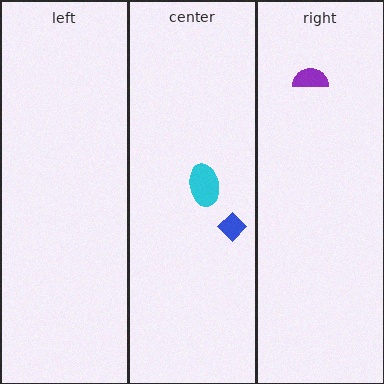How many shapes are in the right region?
1.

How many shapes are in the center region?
2.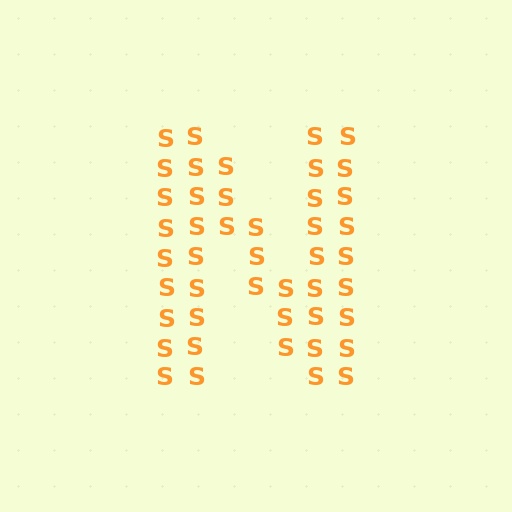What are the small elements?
The small elements are letter S's.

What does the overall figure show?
The overall figure shows the letter N.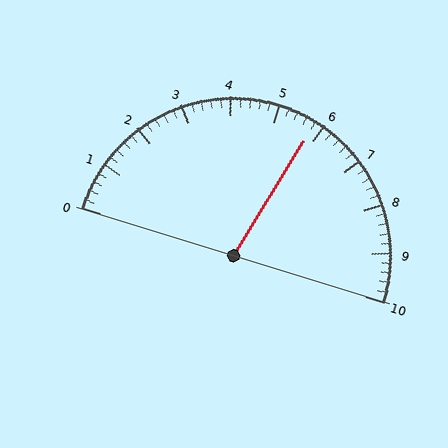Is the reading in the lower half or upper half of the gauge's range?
The reading is in the upper half of the range (0 to 10).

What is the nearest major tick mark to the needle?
The nearest major tick mark is 6.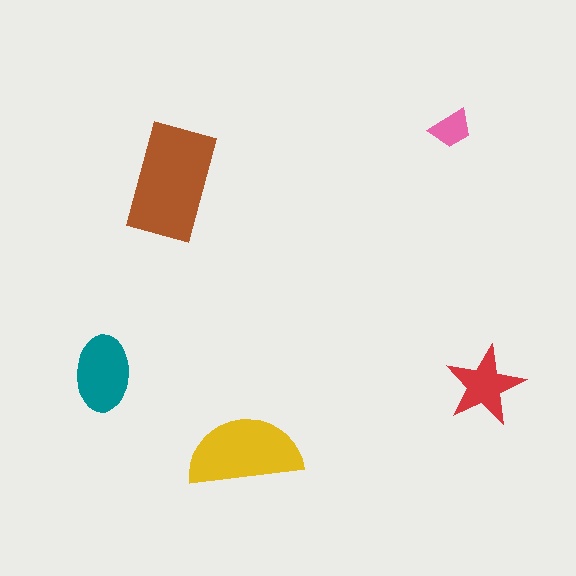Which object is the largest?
The brown rectangle.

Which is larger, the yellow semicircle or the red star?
The yellow semicircle.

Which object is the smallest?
The pink trapezoid.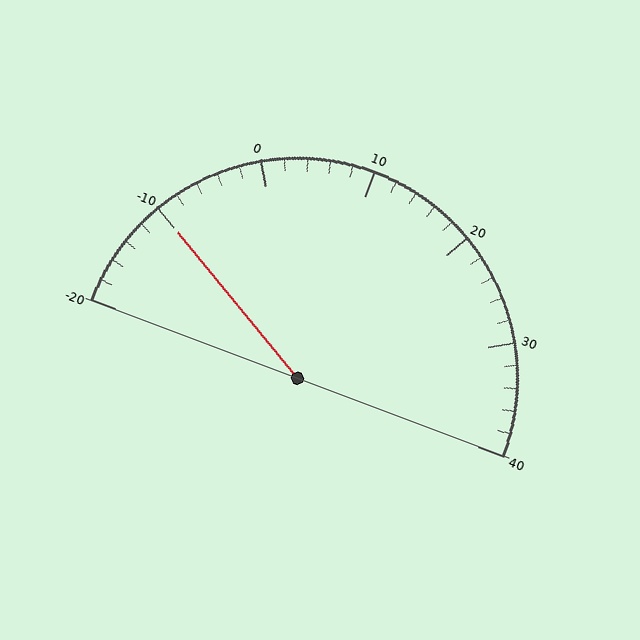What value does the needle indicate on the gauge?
The needle indicates approximately -10.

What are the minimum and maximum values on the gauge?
The gauge ranges from -20 to 40.